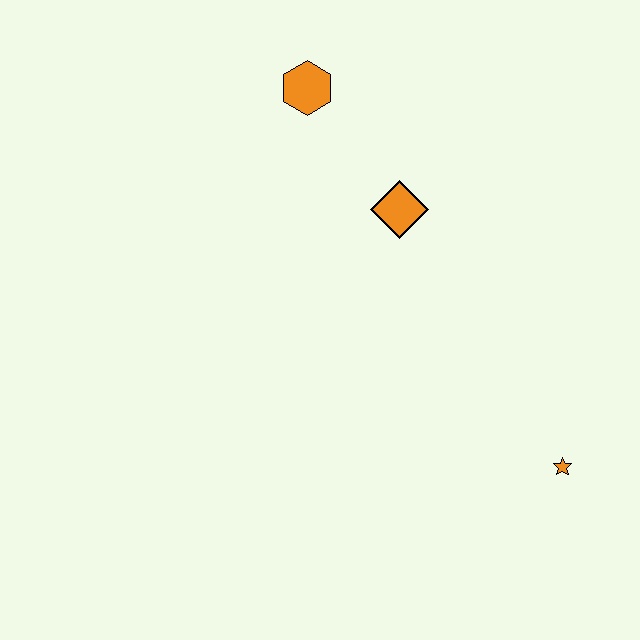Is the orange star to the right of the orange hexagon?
Yes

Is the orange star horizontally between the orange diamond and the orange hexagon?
No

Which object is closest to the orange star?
The orange diamond is closest to the orange star.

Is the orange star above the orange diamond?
No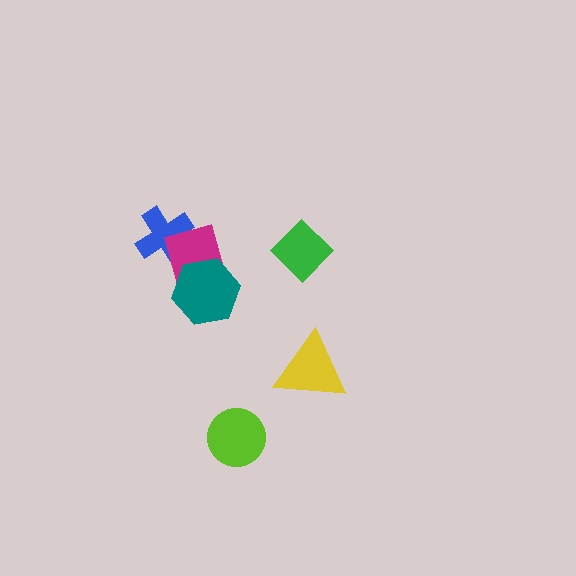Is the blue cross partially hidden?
Yes, it is partially covered by another shape.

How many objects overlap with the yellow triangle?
0 objects overlap with the yellow triangle.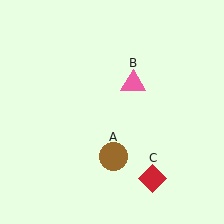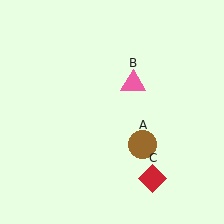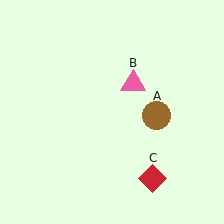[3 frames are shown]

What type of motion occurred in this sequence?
The brown circle (object A) rotated counterclockwise around the center of the scene.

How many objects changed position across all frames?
1 object changed position: brown circle (object A).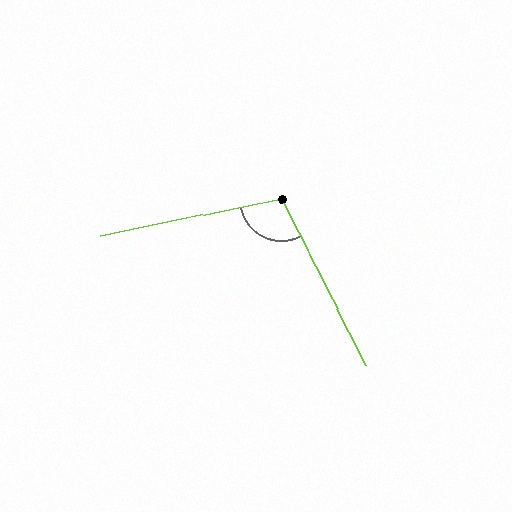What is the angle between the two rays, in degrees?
Approximately 105 degrees.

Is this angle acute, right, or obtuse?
It is obtuse.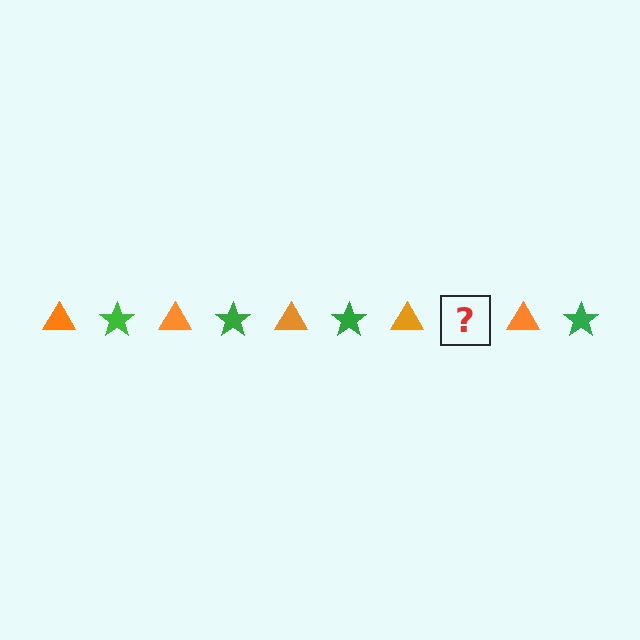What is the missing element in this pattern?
The missing element is a green star.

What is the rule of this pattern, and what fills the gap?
The rule is that the pattern alternates between orange triangle and green star. The gap should be filled with a green star.